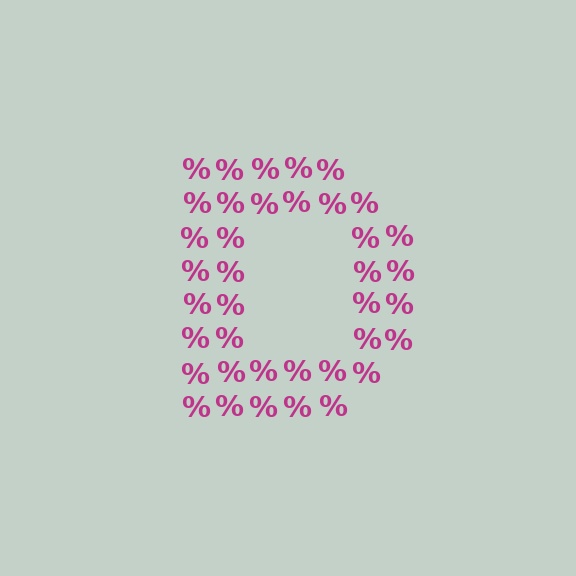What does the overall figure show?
The overall figure shows the letter D.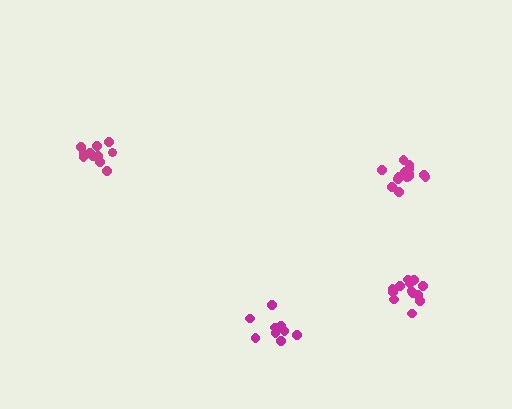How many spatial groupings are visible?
There are 4 spatial groupings.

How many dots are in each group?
Group 1: 15 dots, Group 2: 9 dots, Group 3: 13 dots, Group 4: 11 dots (48 total).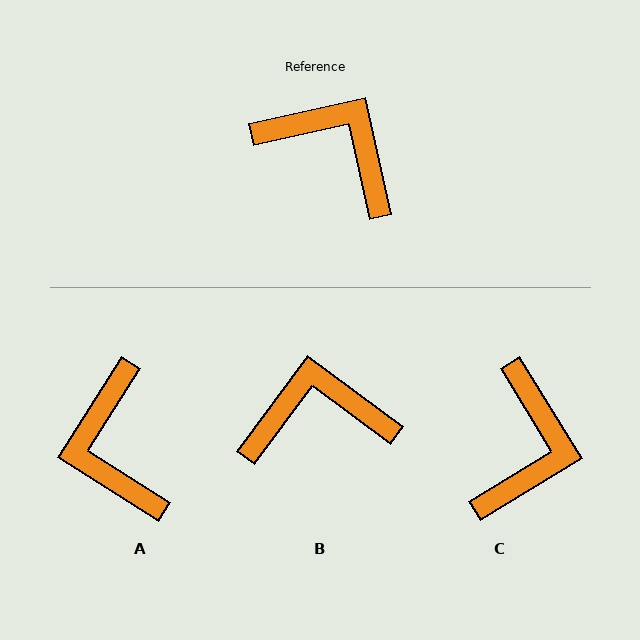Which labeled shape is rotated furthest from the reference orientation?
A, about 135 degrees away.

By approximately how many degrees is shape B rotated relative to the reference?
Approximately 41 degrees counter-clockwise.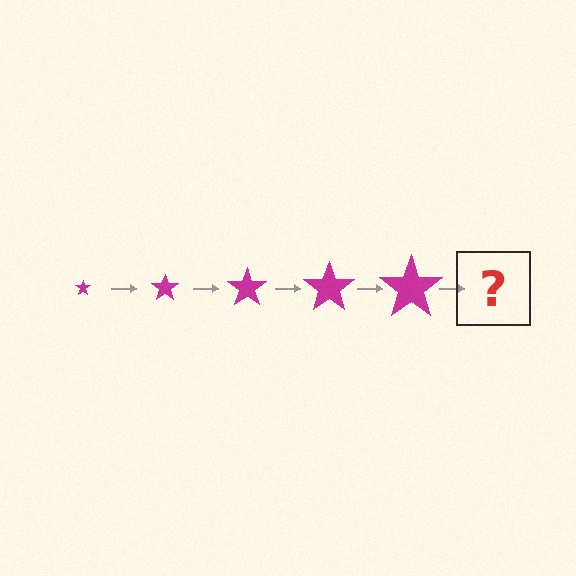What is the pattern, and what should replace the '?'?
The pattern is that the star gets progressively larger each step. The '?' should be a magenta star, larger than the previous one.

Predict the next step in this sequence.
The next step is a magenta star, larger than the previous one.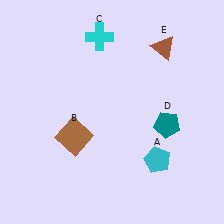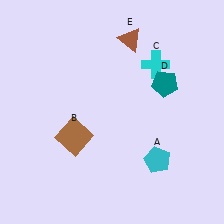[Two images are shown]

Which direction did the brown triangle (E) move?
The brown triangle (E) moved left.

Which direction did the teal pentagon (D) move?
The teal pentagon (D) moved up.